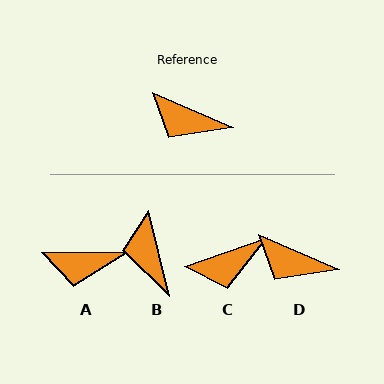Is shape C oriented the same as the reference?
No, it is off by about 43 degrees.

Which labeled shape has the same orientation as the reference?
D.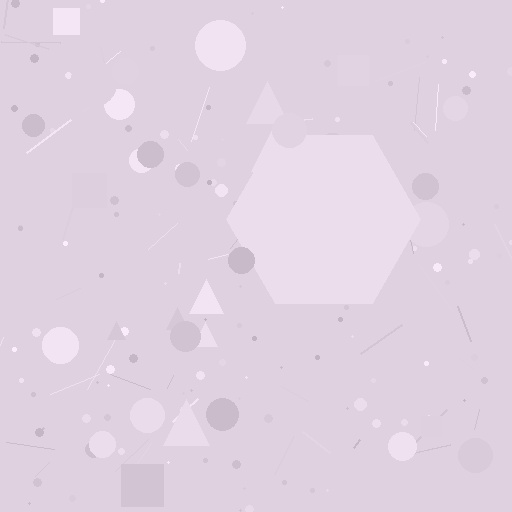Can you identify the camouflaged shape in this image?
The camouflaged shape is a hexagon.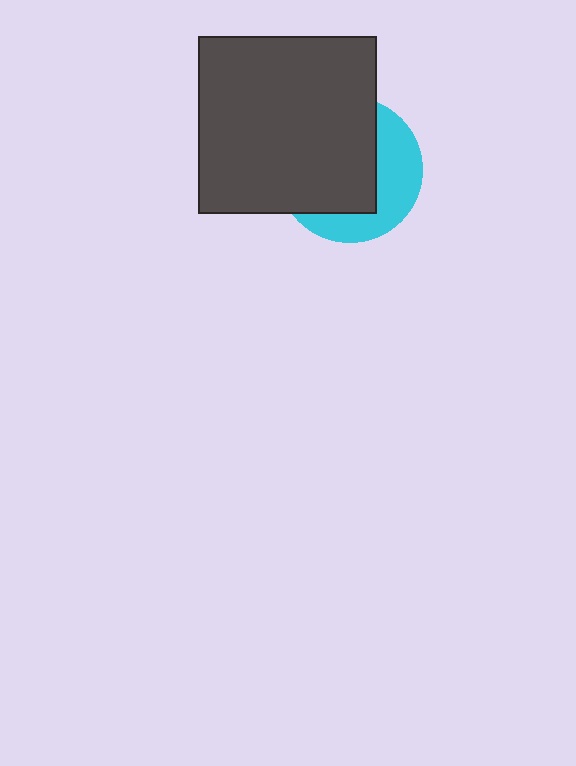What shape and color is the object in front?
The object in front is a dark gray square.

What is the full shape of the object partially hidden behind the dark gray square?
The partially hidden object is a cyan circle.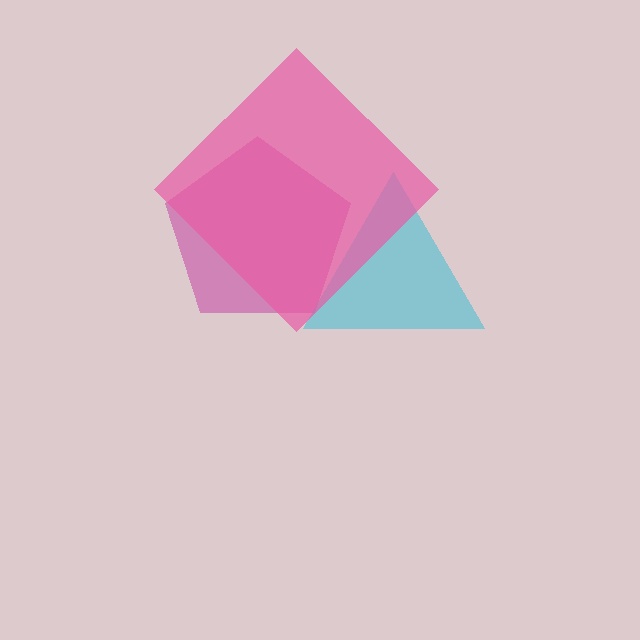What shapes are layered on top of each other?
The layered shapes are: a magenta pentagon, a cyan triangle, a pink diamond.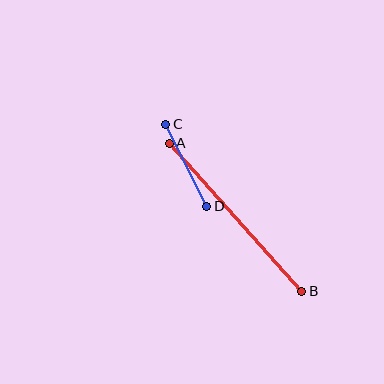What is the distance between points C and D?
The distance is approximately 92 pixels.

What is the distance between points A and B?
The distance is approximately 199 pixels.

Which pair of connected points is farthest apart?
Points A and B are farthest apart.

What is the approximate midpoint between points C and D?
The midpoint is at approximately (186, 165) pixels.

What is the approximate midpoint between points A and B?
The midpoint is at approximately (235, 217) pixels.